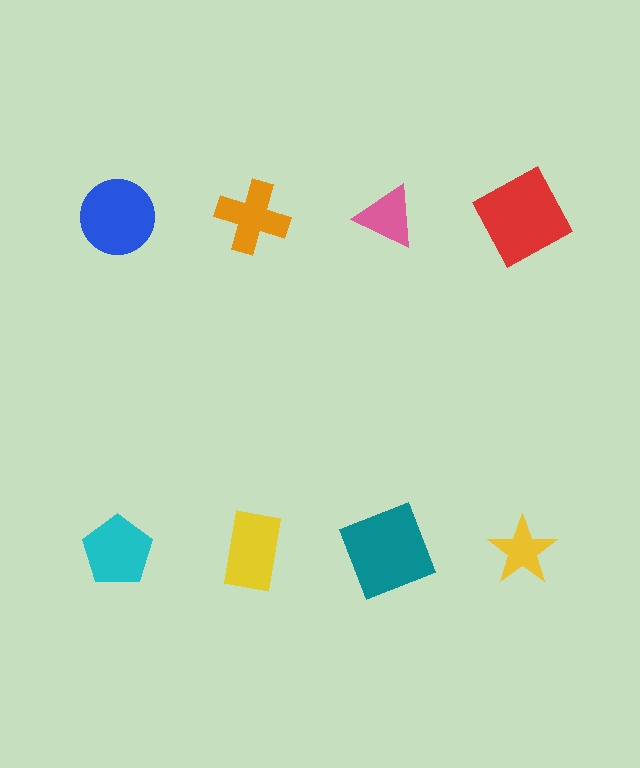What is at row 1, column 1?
A blue circle.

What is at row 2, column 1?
A cyan pentagon.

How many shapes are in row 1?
4 shapes.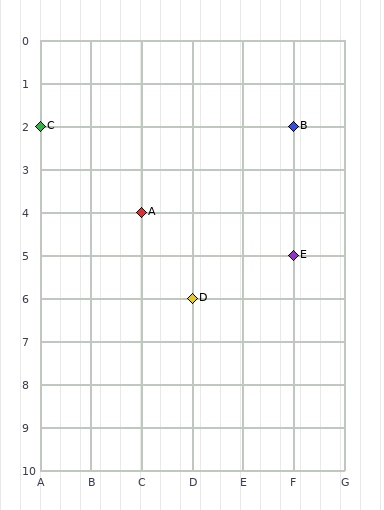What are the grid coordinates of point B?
Point B is at grid coordinates (F, 2).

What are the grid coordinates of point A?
Point A is at grid coordinates (C, 4).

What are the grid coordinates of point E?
Point E is at grid coordinates (F, 5).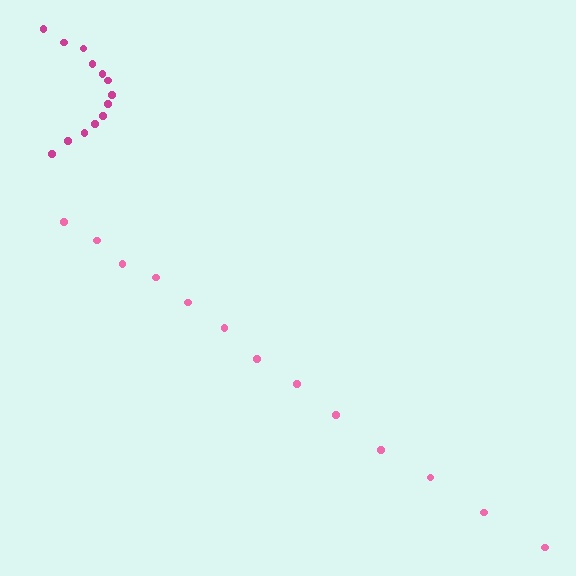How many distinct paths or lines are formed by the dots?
There are 2 distinct paths.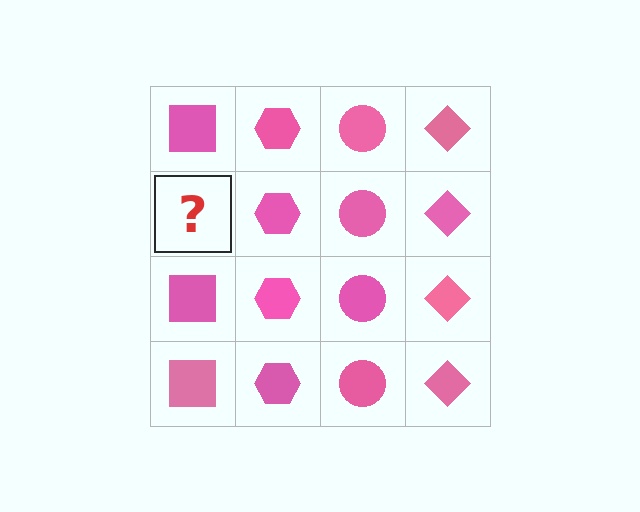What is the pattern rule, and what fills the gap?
The rule is that each column has a consistent shape. The gap should be filled with a pink square.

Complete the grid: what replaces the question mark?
The question mark should be replaced with a pink square.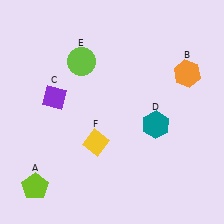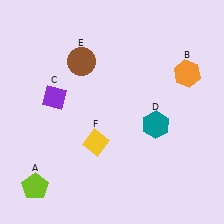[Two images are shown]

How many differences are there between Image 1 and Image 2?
There is 1 difference between the two images.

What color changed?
The circle (E) changed from lime in Image 1 to brown in Image 2.